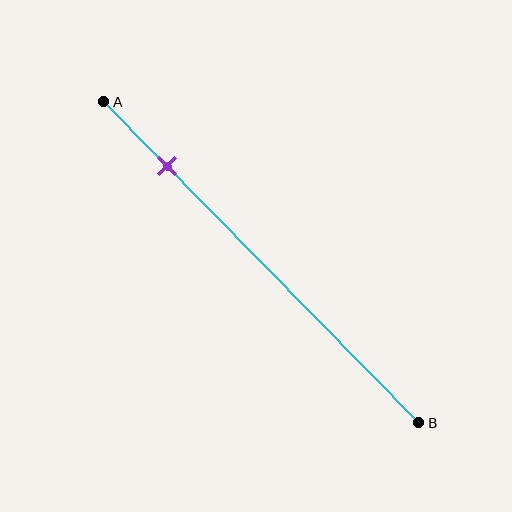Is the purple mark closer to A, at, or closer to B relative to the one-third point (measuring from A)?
The purple mark is closer to point A than the one-third point of segment AB.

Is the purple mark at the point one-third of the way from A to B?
No, the mark is at about 20% from A, not at the 33% one-third point.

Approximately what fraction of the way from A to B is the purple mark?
The purple mark is approximately 20% of the way from A to B.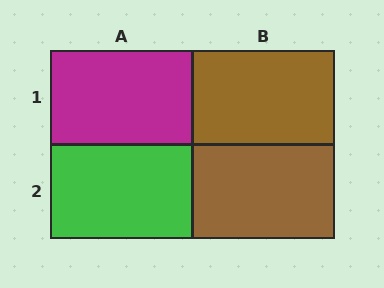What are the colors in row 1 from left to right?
Magenta, brown.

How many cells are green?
1 cell is green.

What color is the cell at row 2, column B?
Brown.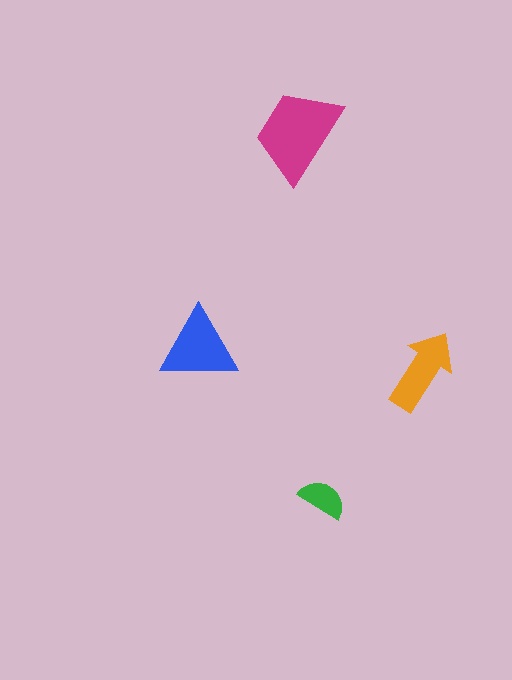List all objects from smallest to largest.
The green semicircle, the orange arrow, the blue triangle, the magenta trapezoid.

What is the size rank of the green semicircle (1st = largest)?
4th.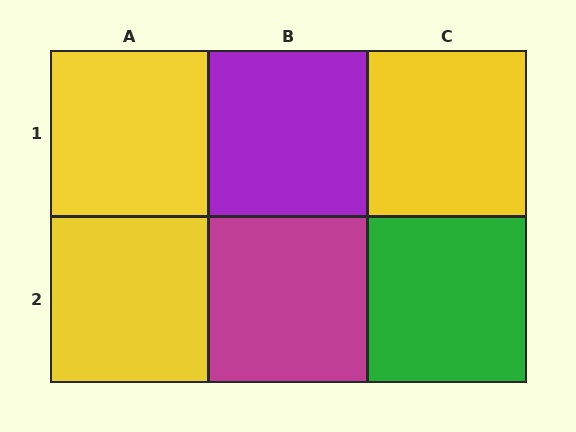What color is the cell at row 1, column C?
Yellow.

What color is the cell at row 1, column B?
Purple.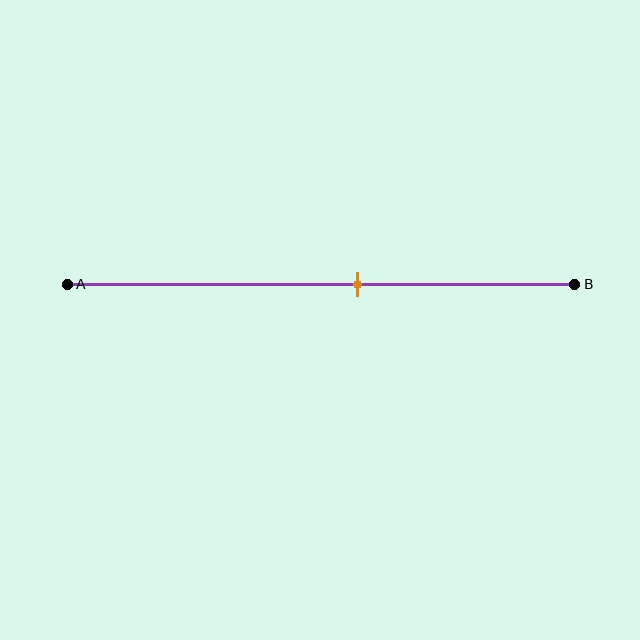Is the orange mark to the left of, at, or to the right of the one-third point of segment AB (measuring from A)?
The orange mark is to the right of the one-third point of segment AB.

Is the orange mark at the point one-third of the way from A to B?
No, the mark is at about 55% from A, not at the 33% one-third point.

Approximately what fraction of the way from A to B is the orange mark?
The orange mark is approximately 55% of the way from A to B.